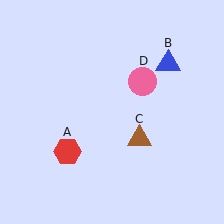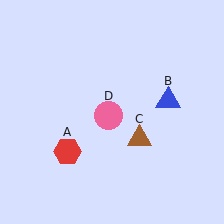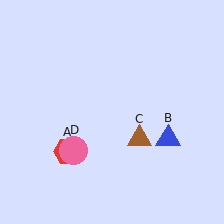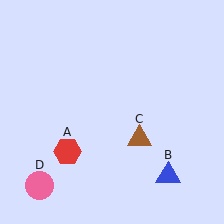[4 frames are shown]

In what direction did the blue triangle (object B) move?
The blue triangle (object B) moved down.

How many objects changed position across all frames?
2 objects changed position: blue triangle (object B), pink circle (object D).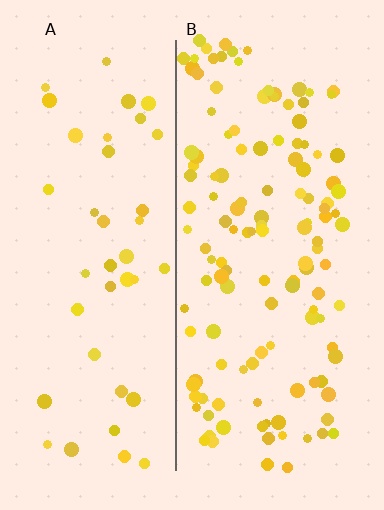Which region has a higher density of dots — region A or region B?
B (the right).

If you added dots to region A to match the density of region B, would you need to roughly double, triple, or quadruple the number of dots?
Approximately triple.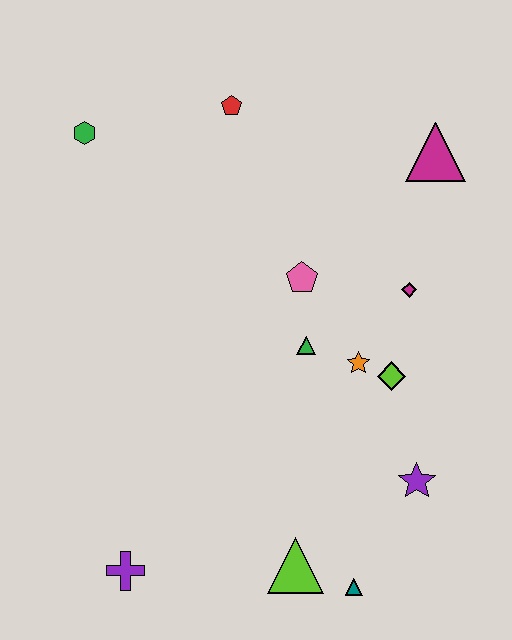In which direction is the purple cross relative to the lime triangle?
The purple cross is to the left of the lime triangle.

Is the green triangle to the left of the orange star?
Yes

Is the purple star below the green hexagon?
Yes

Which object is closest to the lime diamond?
The orange star is closest to the lime diamond.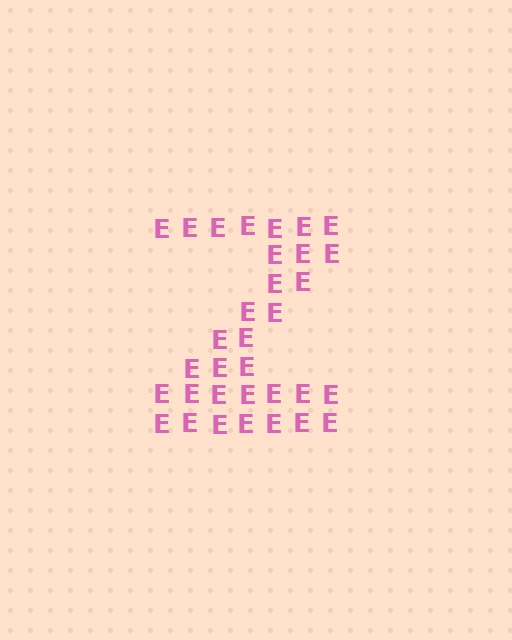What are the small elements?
The small elements are letter E's.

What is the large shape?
The large shape is the letter Z.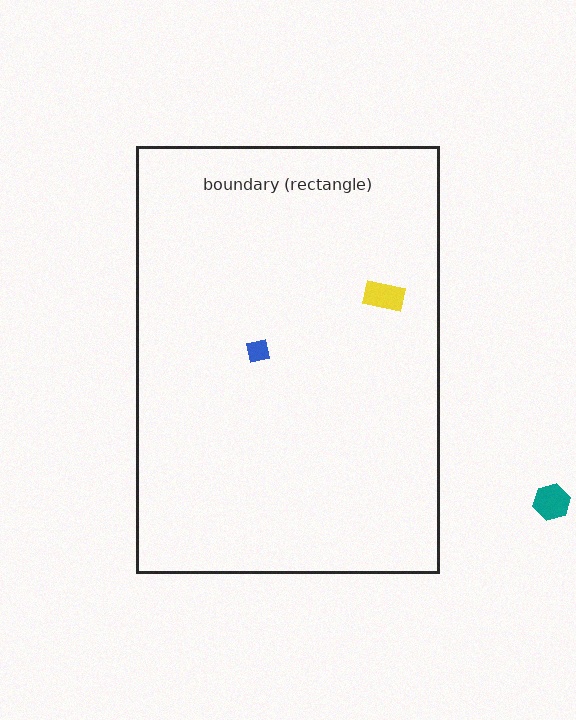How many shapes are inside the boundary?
2 inside, 1 outside.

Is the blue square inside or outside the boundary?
Inside.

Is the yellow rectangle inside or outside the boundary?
Inside.